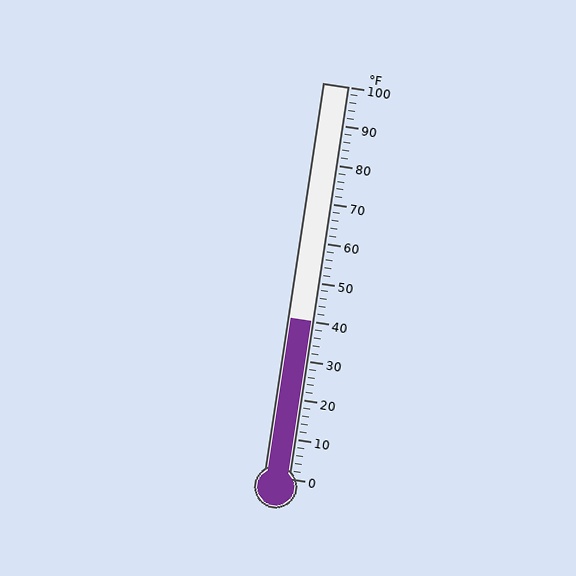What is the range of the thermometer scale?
The thermometer scale ranges from 0°F to 100°F.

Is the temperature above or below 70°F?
The temperature is below 70°F.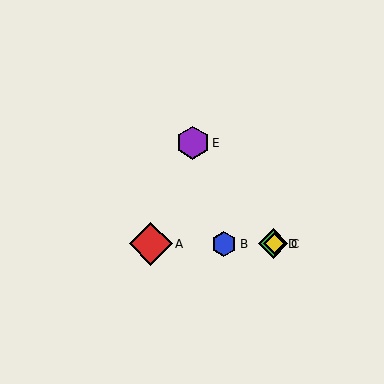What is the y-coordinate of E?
Object E is at y≈143.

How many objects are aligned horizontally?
4 objects (A, B, C, D) are aligned horizontally.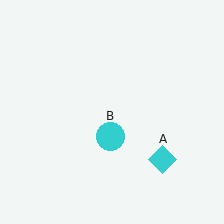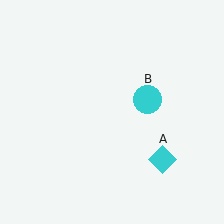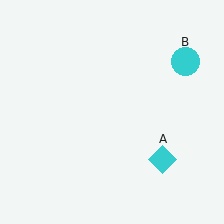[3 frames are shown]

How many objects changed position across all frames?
1 object changed position: cyan circle (object B).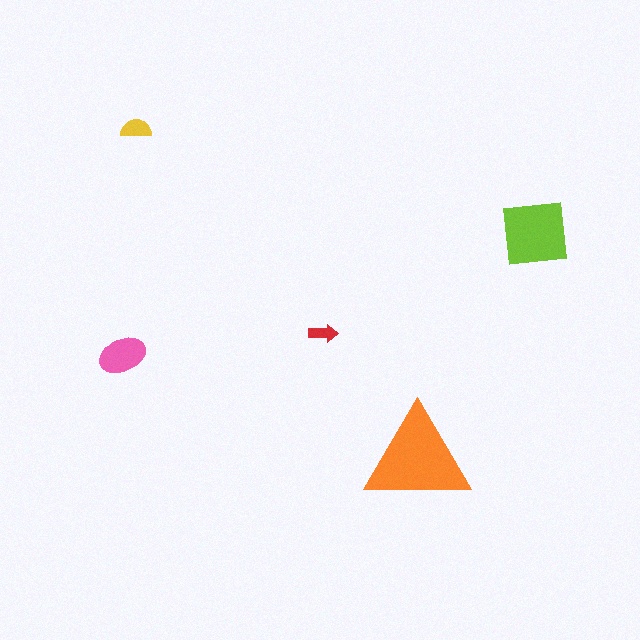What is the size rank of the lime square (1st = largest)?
2nd.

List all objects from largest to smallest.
The orange triangle, the lime square, the pink ellipse, the yellow semicircle, the red arrow.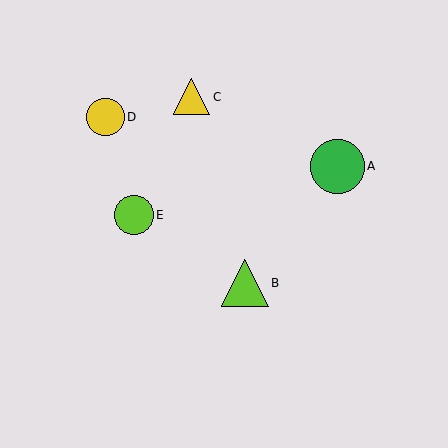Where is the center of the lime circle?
The center of the lime circle is at (134, 215).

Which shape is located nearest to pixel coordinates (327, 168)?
The green circle (labeled A) at (337, 166) is nearest to that location.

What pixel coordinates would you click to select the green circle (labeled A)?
Click at (337, 166) to select the green circle A.